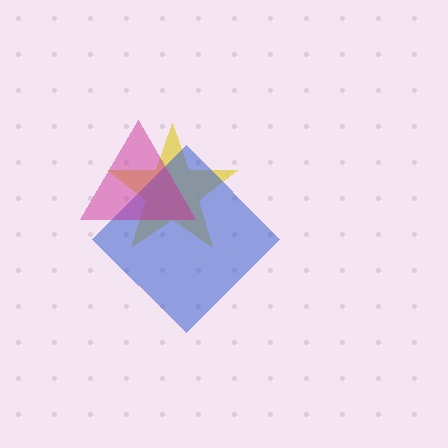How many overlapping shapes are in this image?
There are 3 overlapping shapes in the image.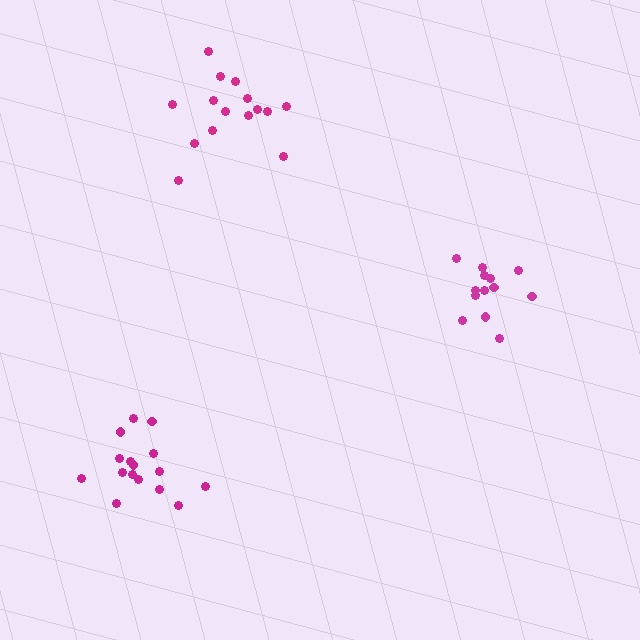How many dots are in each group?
Group 1: 16 dots, Group 2: 13 dots, Group 3: 15 dots (44 total).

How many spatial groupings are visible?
There are 3 spatial groupings.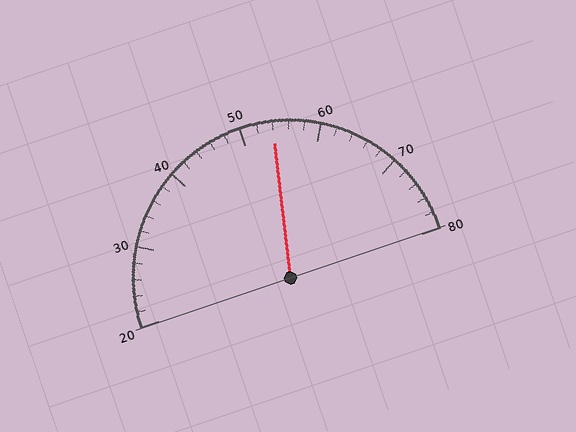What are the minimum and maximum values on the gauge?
The gauge ranges from 20 to 80.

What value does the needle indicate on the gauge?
The needle indicates approximately 54.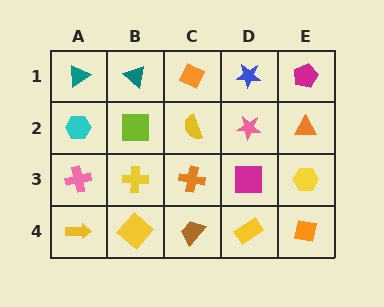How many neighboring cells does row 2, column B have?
4.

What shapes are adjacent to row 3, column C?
A yellow semicircle (row 2, column C), a brown trapezoid (row 4, column C), a yellow cross (row 3, column B), a magenta square (row 3, column D).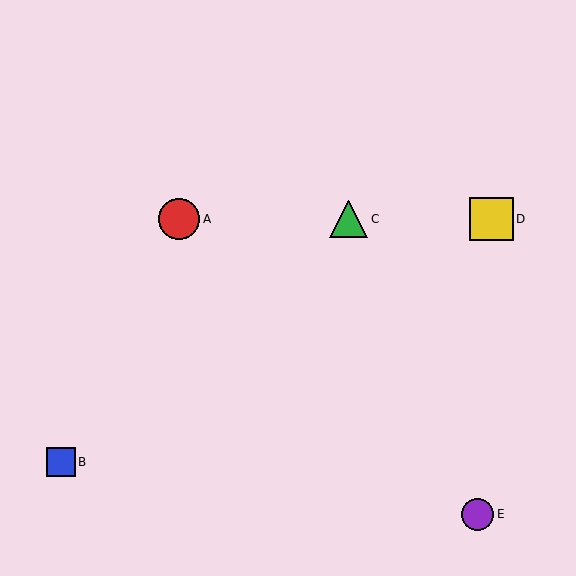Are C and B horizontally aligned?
No, C is at y≈219 and B is at y≈462.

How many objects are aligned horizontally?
3 objects (A, C, D) are aligned horizontally.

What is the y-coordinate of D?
Object D is at y≈219.